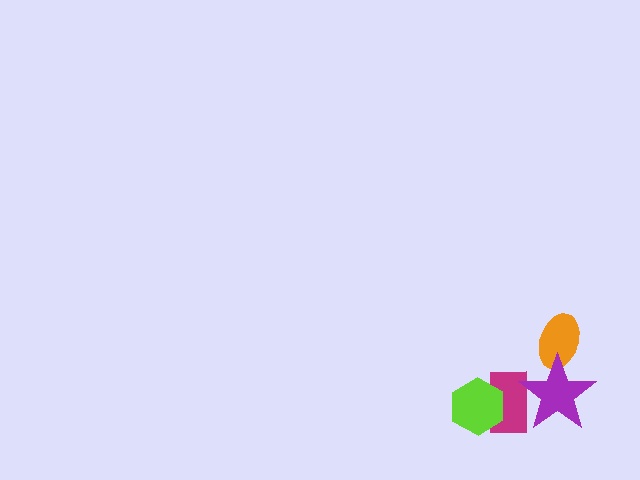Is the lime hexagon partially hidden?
No, no other shape covers it.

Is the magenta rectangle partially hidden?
Yes, it is partially covered by another shape.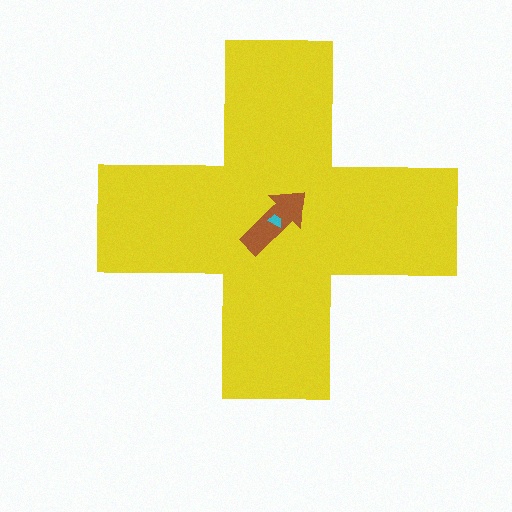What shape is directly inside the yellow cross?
The brown arrow.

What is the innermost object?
The cyan trapezoid.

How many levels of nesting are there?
3.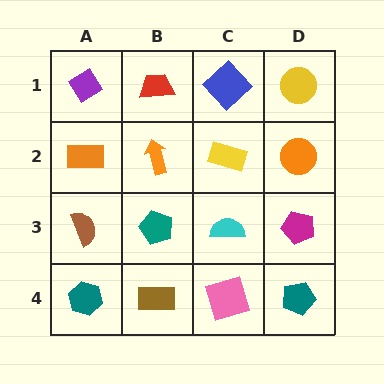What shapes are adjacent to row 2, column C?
A blue diamond (row 1, column C), a cyan semicircle (row 3, column C), an orange arrow (row 2, column B), an orange circle (row 2, column D).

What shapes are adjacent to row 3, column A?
An orange rectangle (row 2, column A), a teal hexagon (row 4, column A), a teal pentagon (row 3, column B).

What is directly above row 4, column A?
A brown semicircle.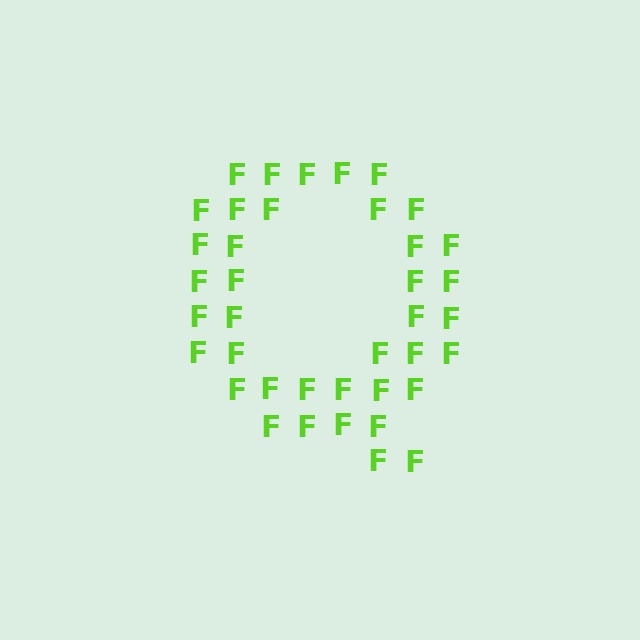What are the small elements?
The small elements are letter F's.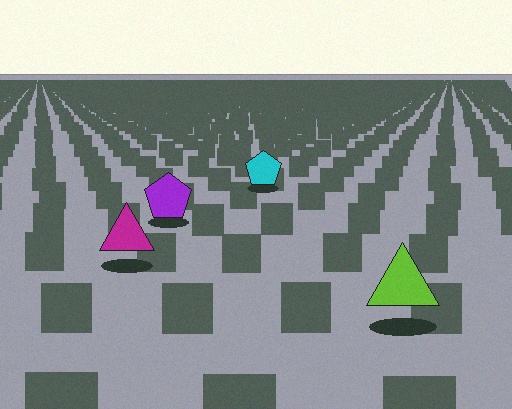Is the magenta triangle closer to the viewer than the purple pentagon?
Yes. The magenta triangle is closer — you can tell from the texture gradient: the ground texture is coarser near it.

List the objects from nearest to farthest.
From nearest to farthest: the lime triangle, the magenta triangle, the purple pentagon, the cyan pentagon.